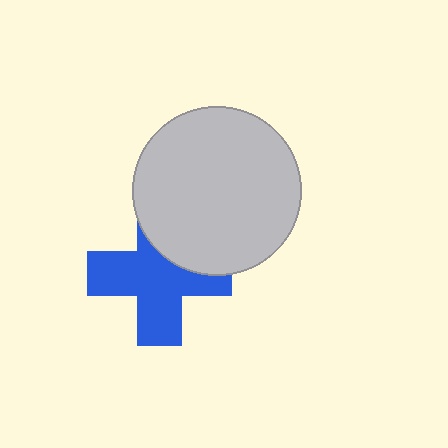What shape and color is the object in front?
The object in front is a light gray circle.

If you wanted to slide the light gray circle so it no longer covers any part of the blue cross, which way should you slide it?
Slide it up — that is the most direct way to separate the two shapes.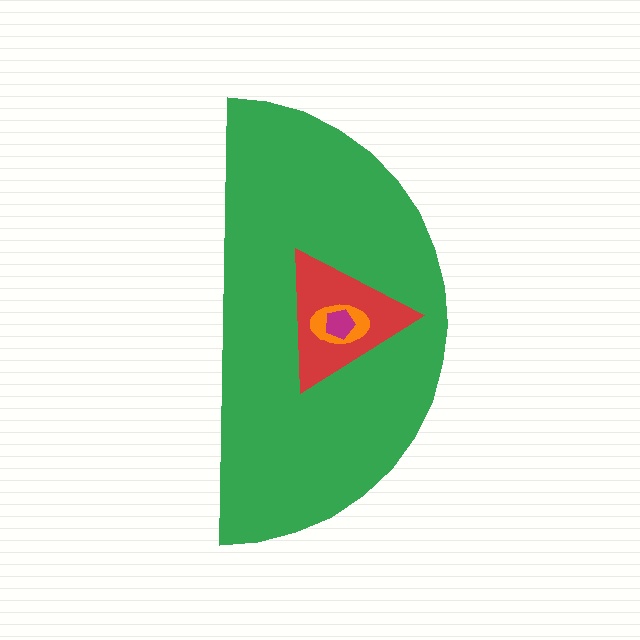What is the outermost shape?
The green semicircle.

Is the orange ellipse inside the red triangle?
Yes.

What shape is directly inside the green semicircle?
The red triangle.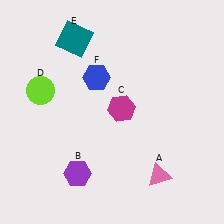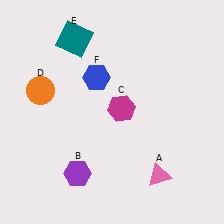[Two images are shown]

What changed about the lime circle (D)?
In Image 1, D is lime. In Image 2, it changed to orange.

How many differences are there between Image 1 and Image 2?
There is 1 difference between the two images.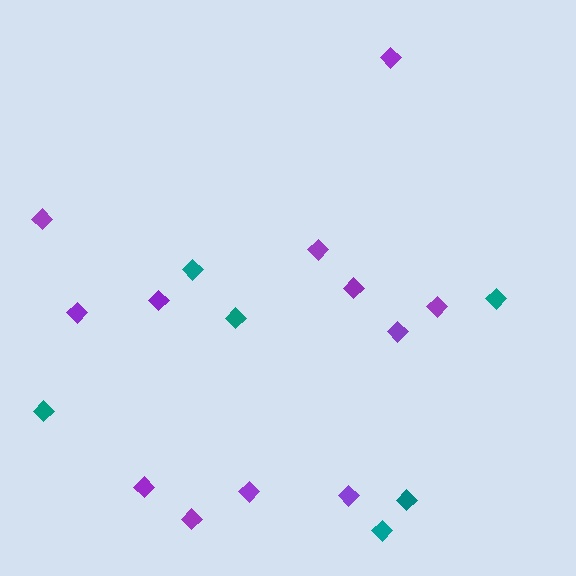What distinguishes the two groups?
There are 2 groups: one group of purple diamonds (12) and one group of teal diamonds (6).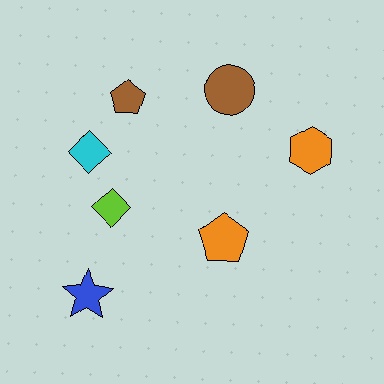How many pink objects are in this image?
There are no pink objects.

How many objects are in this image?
There are 7 objects.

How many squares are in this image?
There are no squares.